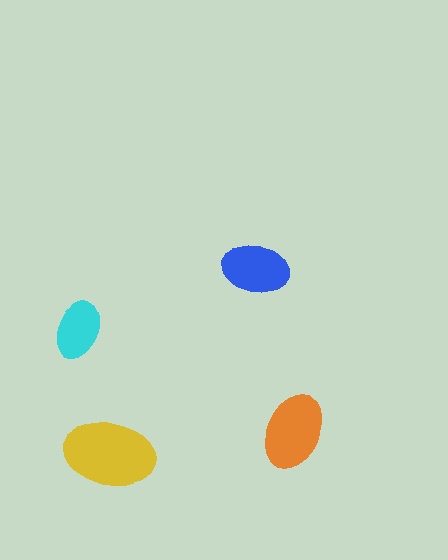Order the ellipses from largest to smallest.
the yellow one, the orange one, the blue one, the cyan one.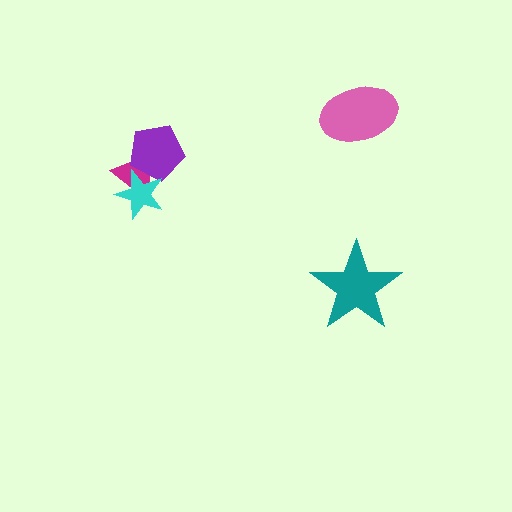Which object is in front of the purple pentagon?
The cyan star is in front of the purple pentagon.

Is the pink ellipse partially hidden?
No, no other shape covers it.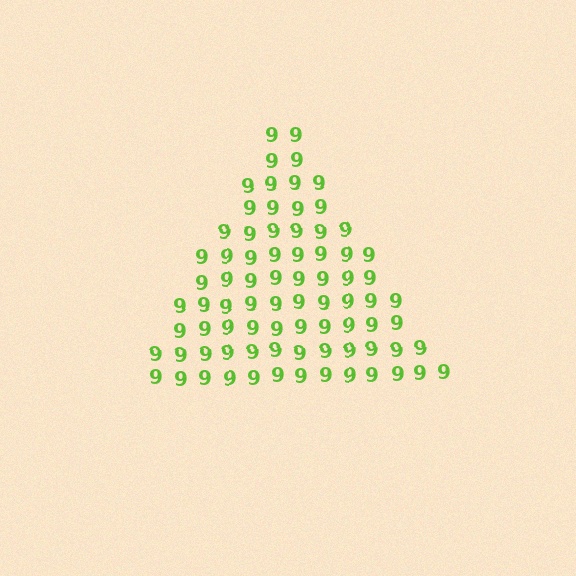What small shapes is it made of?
It is made of small digit 9's.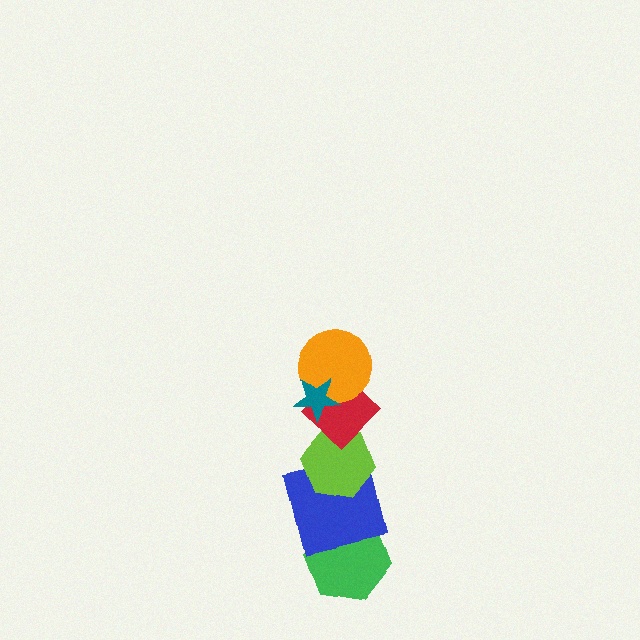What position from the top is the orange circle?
The orange circle is 2nd from the top.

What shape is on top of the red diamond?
The orange circle is on top of the red diamond.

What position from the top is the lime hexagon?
The lime hexagon is 4th from the top.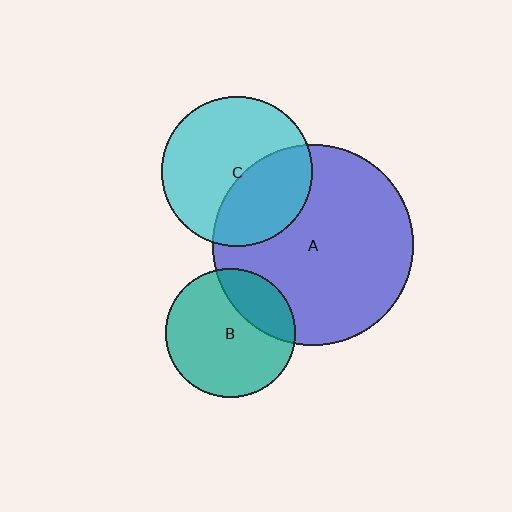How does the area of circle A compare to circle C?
Approximately 1.8 times.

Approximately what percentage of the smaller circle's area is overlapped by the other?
Approximately 40%.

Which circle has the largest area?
Circle A (blue).